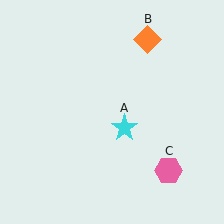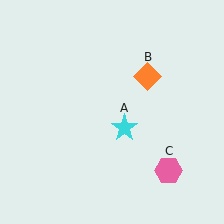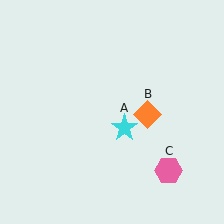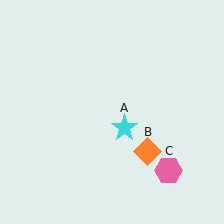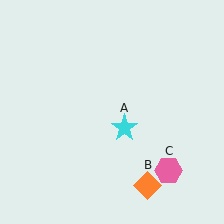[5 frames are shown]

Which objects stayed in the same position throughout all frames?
Cyan star (object A) and pink hexagon (object C) remained stationary.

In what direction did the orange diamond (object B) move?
The orange diamond (object B) moved down.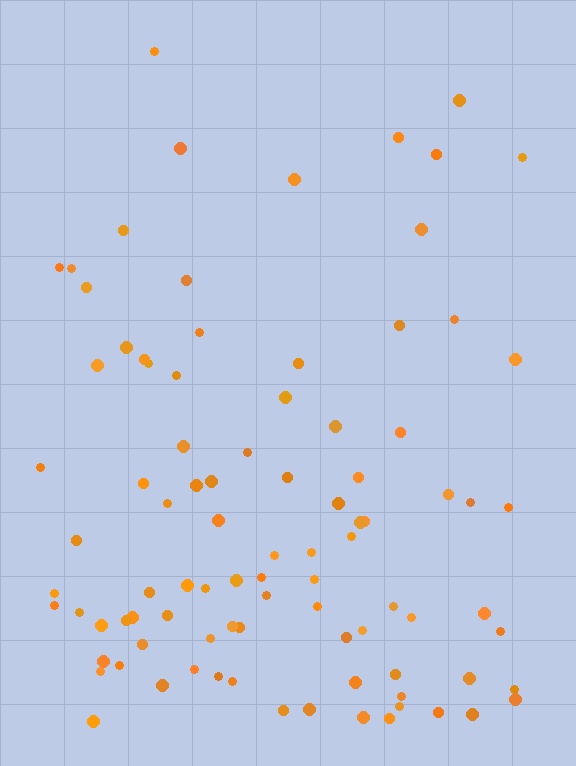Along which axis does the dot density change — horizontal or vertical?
Vertical.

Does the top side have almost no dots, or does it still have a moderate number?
Still a moderate number, just noticeably fewer than the bottom.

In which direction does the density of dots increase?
From top to bottom, with the bottom side densest.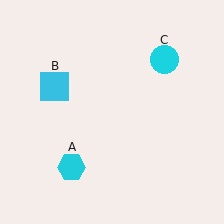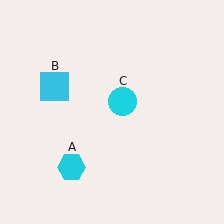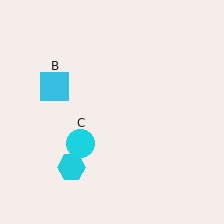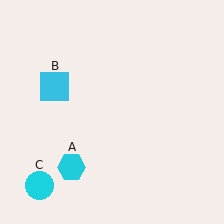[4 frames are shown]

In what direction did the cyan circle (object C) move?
The cyan circle (object C) moved down and to the left.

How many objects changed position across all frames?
1 object changed position: cyan circle (object C).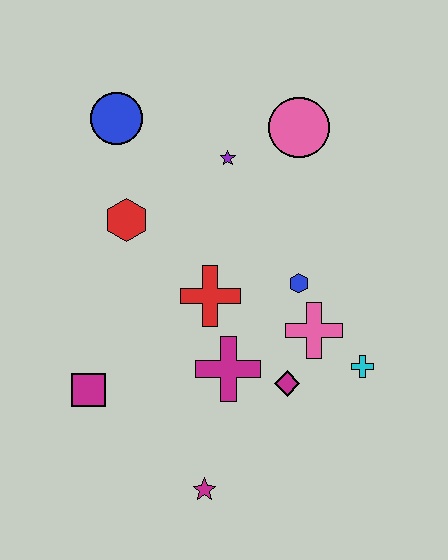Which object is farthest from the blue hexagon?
The blue circle is farthest from the blue hexagon.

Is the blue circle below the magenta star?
No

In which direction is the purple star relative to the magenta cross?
The purple star is above the magenta cross.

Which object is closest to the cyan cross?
The pink cross is closest to the cyan cross.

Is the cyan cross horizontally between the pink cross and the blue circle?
No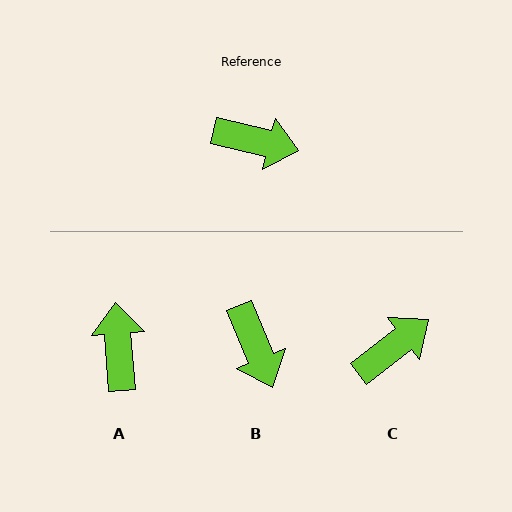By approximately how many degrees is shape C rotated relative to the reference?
Approximately 51 degrees counter-clockwise.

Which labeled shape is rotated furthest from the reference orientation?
A, about 108 degrees away.